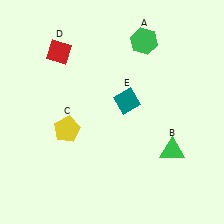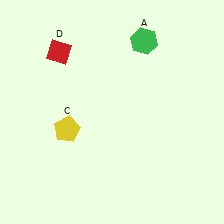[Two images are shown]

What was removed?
The green triangle (B), the teal diamond (E) were removed in Image 2.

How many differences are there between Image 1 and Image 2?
There are 2 differences between the two images.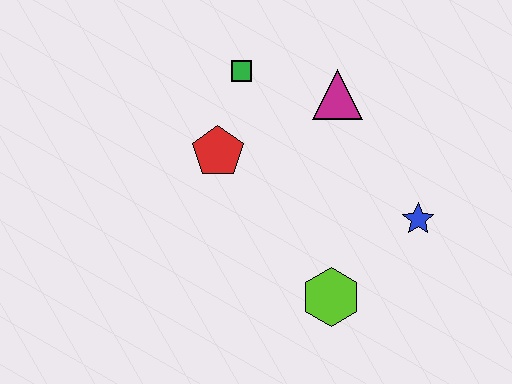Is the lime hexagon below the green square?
Yes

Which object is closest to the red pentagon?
The green square is closest to the red pentagon.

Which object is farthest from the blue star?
The green square is farthest from the blue star.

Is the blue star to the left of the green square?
No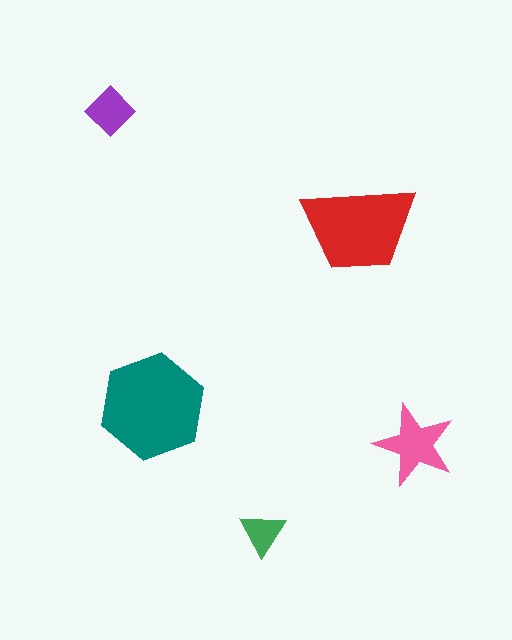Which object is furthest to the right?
The pink star is rightmost.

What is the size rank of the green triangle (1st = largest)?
5th.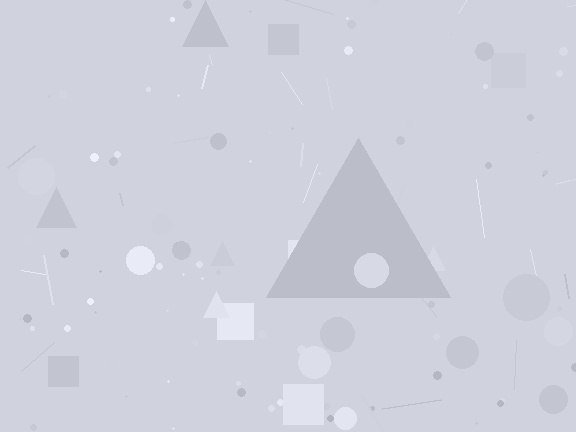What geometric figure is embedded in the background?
A triangle is embedded in the background.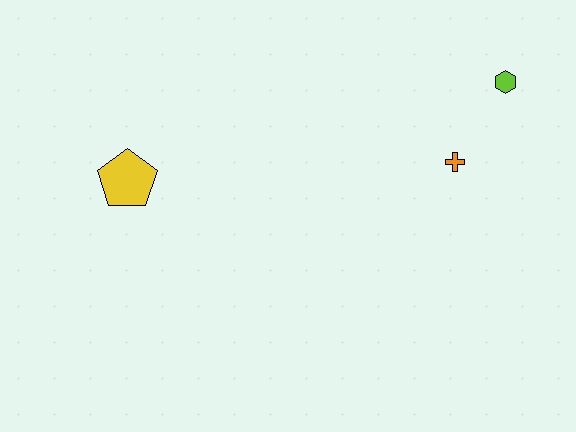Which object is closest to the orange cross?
The lime hexagon is closest to the orange cross.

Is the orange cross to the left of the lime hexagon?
Yes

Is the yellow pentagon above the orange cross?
No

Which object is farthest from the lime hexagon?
The yellow pentagon is farthest from the lime hexagon.